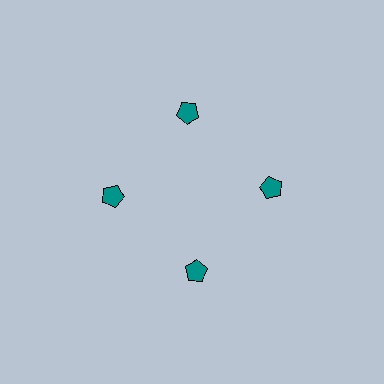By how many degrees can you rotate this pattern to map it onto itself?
The pattern maps onto itself every 90 degrees of rotation.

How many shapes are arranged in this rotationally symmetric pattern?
There are 4 shapes, arranged in 4 groups of 1.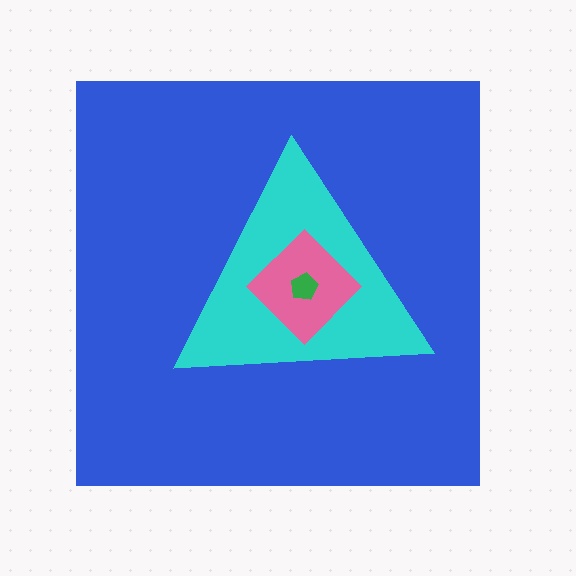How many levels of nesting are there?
4.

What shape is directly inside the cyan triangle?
The pink diamond.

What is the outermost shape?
The blue square.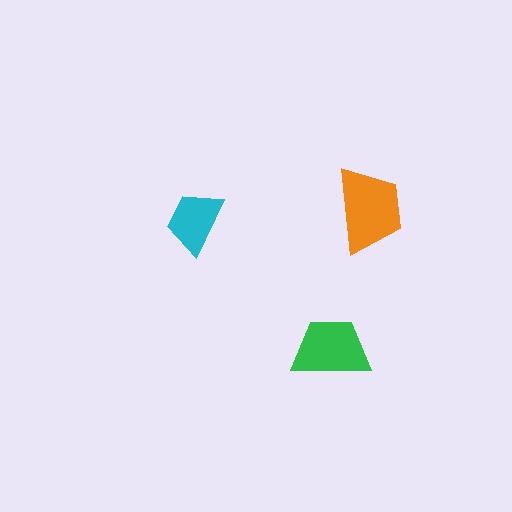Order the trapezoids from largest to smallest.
the orange one, the green one, the cyan one.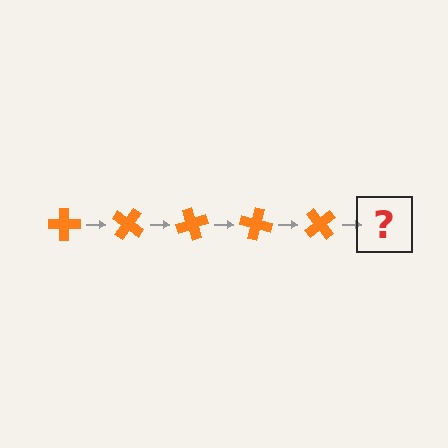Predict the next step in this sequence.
The next step is an orange cross rotated 175 degrees.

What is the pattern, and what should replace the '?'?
The pattern is that the cross rotates 35 degrees each step. The '?' should be an orange cross rotated 175 degrees.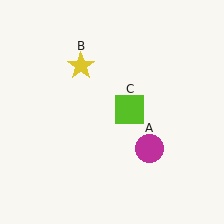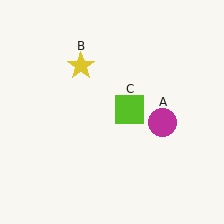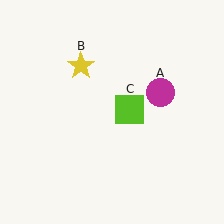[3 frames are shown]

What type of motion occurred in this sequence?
The magenta circle (object A) rotated counterclockwise around the center of the scene.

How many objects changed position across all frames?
1 object changed position: magenta circle (object A).